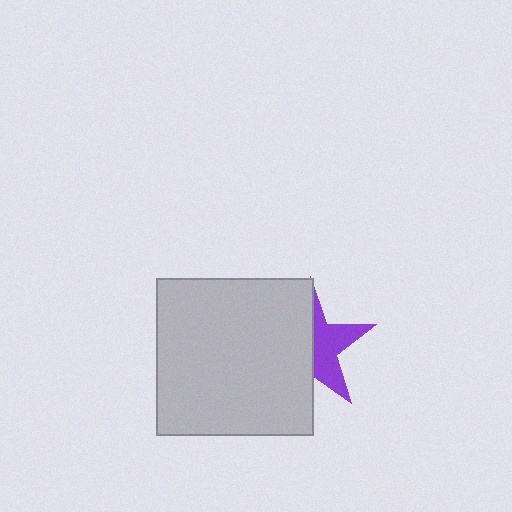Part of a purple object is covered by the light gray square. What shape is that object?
It is a star.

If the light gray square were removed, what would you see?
You would see the complete purple star.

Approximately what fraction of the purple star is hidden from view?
Roughly 55% of the purple star is hidden behind the light gray square.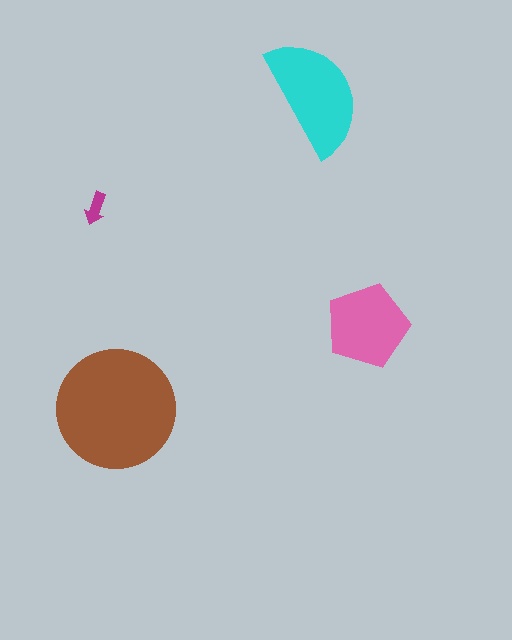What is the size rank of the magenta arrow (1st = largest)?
4th.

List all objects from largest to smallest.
The brown circle, the cyan semicircle, the pink pentagon, the magenta arrow.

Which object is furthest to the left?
The magenta arrow is leftmost.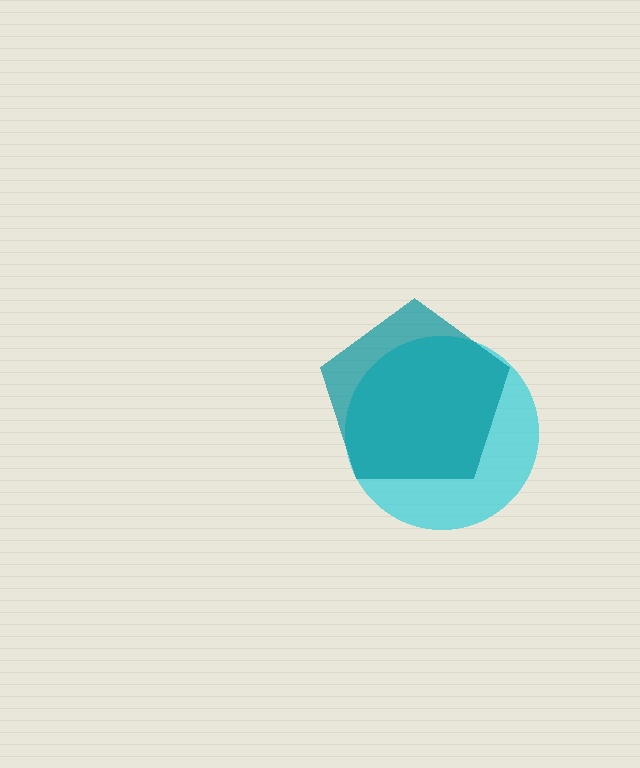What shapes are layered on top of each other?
The layered shapes are: a cyan circle, a teal pentagon.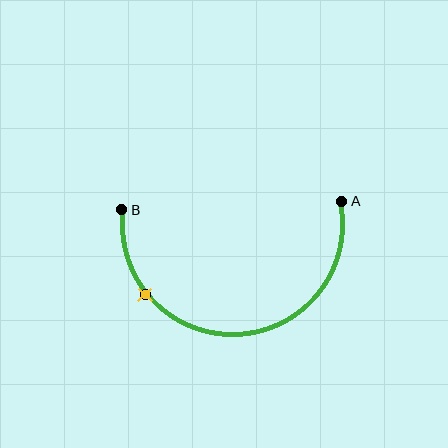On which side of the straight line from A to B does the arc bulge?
The arc bulges below the straight line connecting A and B.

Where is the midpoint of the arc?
The arc midpoint is the point on the curve farthest from the straight line joining A and B. It sits below that line.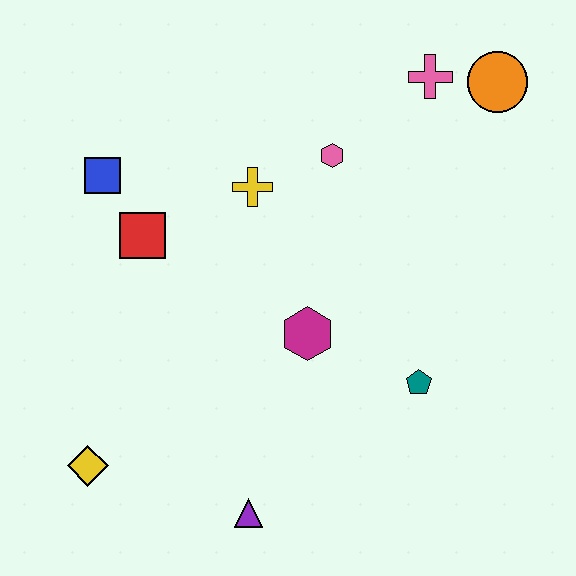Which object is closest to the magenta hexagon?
The teal pentagon is closest to the magenta hexagon.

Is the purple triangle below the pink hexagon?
Yes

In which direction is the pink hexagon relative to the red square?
The pink hexagon is to the right of the red square.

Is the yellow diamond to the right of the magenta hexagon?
No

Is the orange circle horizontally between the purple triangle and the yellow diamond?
No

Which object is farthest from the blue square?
The orange circle is farthest from the blue square.